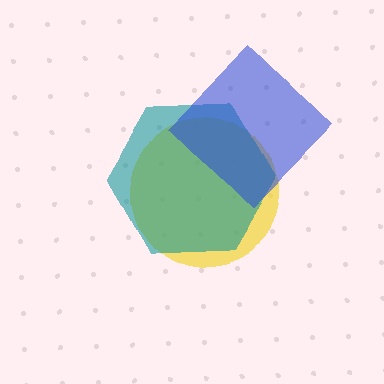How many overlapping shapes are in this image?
There are 3 overlapping shapes in the image.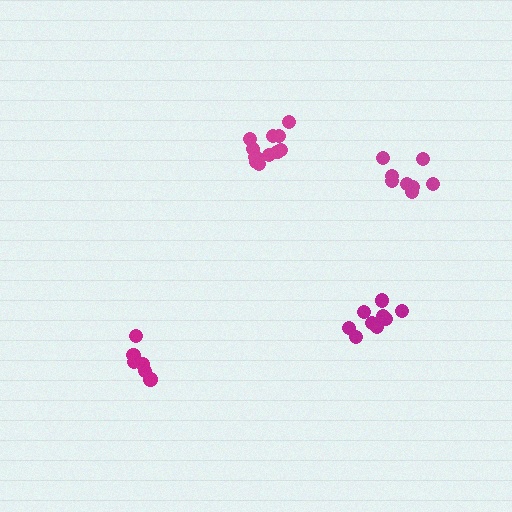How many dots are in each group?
Group 1: 9 dots, Group 2: 7 dots, Group 3: 11 dots, Group 4: 8 dots (35 total).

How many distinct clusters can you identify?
There are 4 distinct clusters.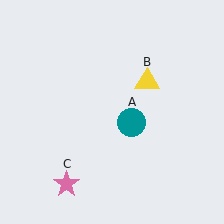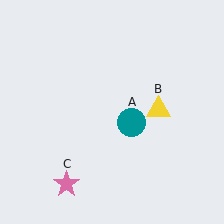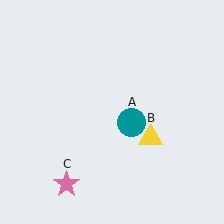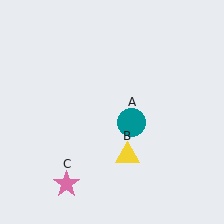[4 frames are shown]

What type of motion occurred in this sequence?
The yellow triangle (object B) rotated clockwise around the center of the scene.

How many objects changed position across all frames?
1 object changed position: yellow triangle (object B).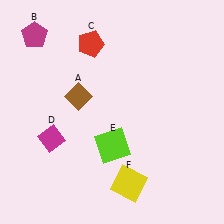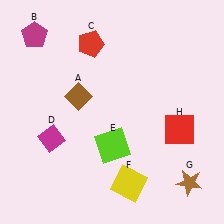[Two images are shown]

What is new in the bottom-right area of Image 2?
A red square (H) was added in the bottom-right area of Image 2.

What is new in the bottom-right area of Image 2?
A brown star (G) was added in the bottom-right area of Image 2.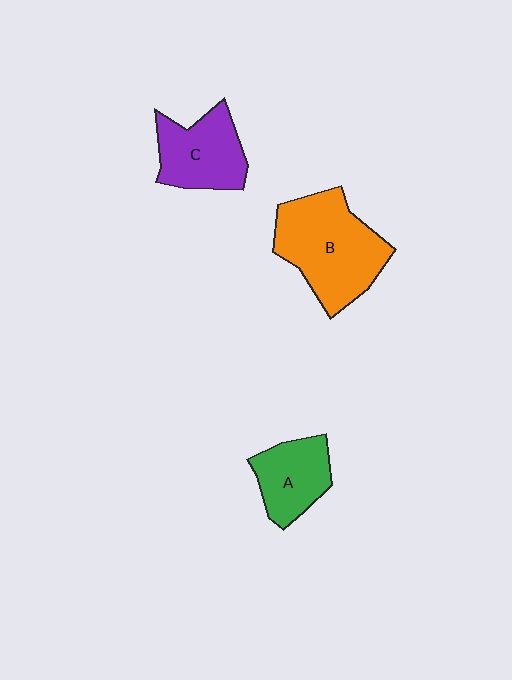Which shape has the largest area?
Shape B (orange).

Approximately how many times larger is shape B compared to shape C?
Approximately 1.5 times.